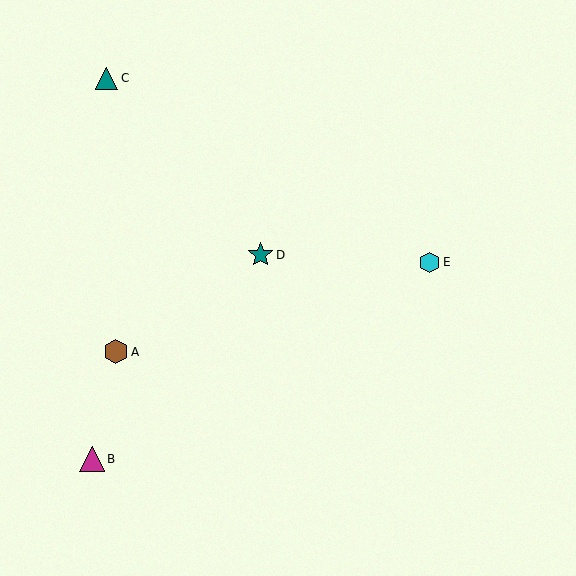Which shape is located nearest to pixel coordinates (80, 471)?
The magenta triangle (labeled B) at (92, 459) is nearest to that location.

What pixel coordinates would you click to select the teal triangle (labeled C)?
Click at (107, 78) to select the teal triangle C.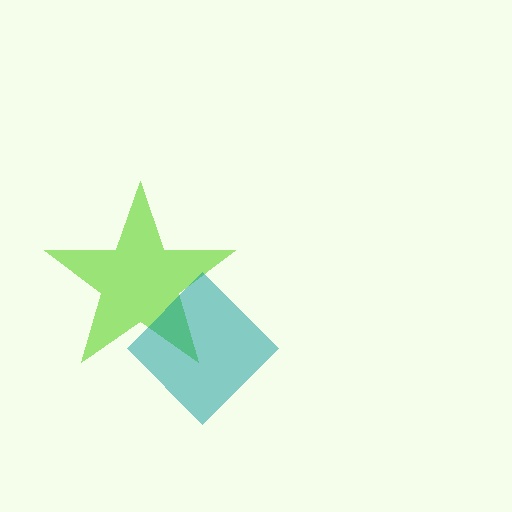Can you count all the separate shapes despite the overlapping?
Yes, there are 2 separate shapes.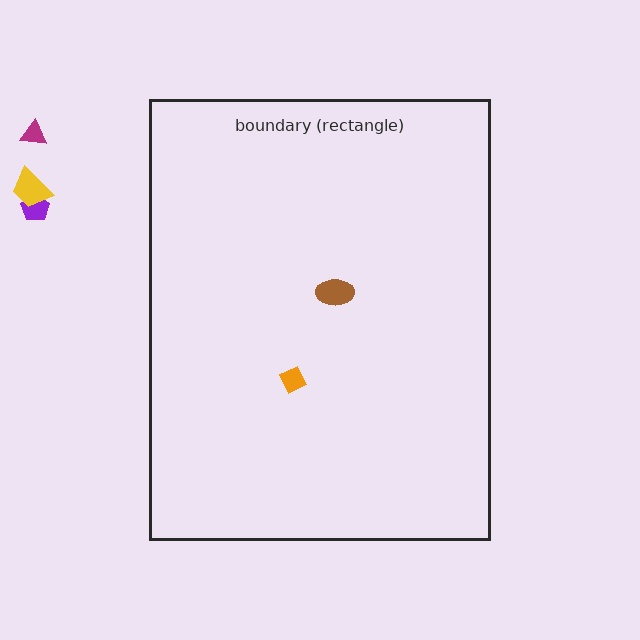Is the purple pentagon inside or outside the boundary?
Outside.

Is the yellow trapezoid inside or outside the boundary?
Outside.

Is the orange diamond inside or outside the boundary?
Inside.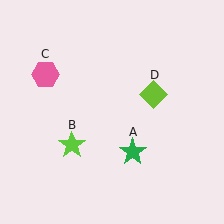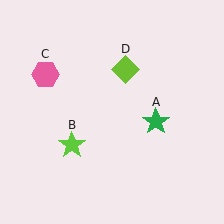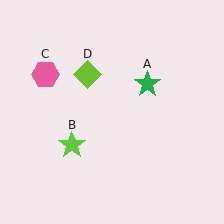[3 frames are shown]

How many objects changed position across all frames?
2 objects changed position: green star (object A), lime diamond (object D).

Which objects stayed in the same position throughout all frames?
Lime star (object B) and pink hexagon (object C) remained stationary.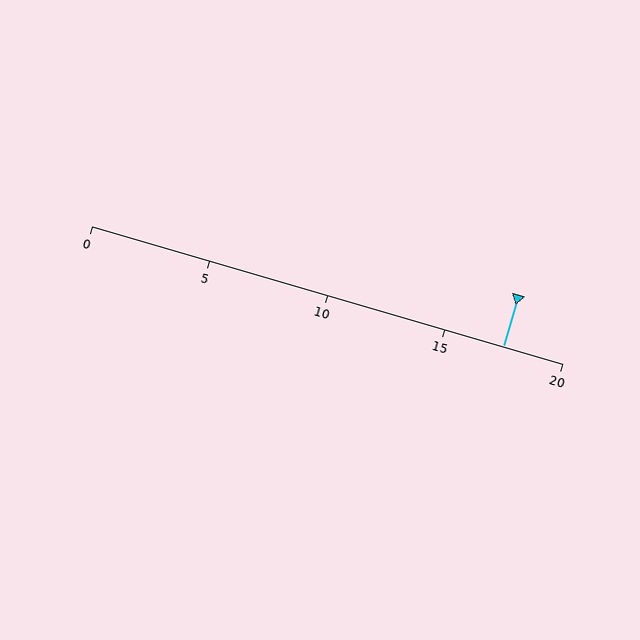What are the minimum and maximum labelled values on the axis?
The axis runs from 0 to 20.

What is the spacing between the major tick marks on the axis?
The major ticks are spaced 5 apart.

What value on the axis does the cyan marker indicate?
The marker indicates approximately 17.5.